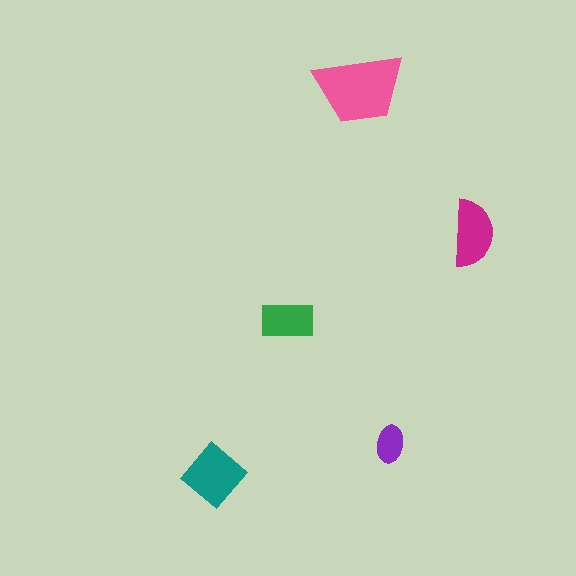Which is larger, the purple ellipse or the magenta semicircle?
The magenta semicircle.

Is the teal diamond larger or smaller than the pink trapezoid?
Smaller.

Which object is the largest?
The pink trapezoid.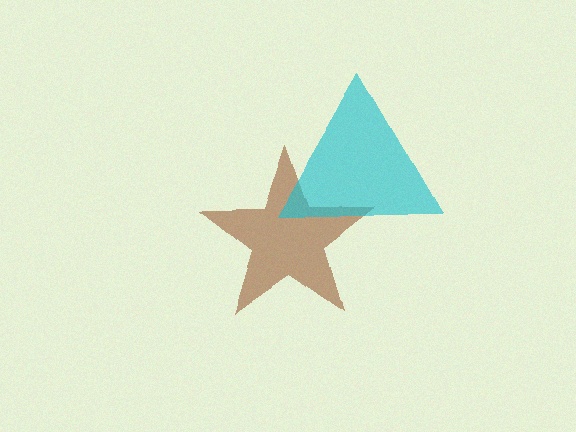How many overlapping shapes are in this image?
There are 2 overlapping shapes in the image.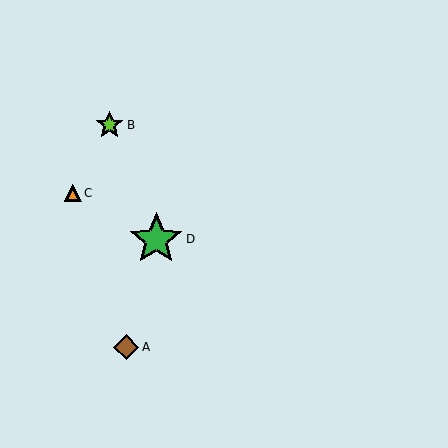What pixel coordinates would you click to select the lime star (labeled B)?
Click at (110, 125) to select the lime star B.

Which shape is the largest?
The green star (labeled D) is the largest.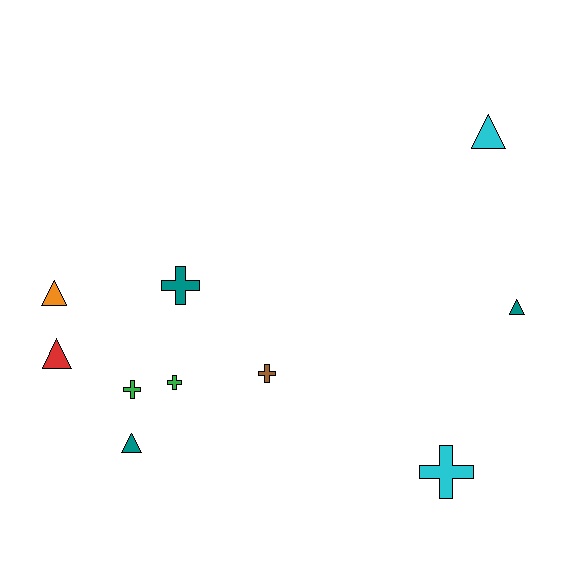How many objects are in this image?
There are 10 objects.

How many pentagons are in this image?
There are no pentagons.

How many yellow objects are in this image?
There are no yellow objects.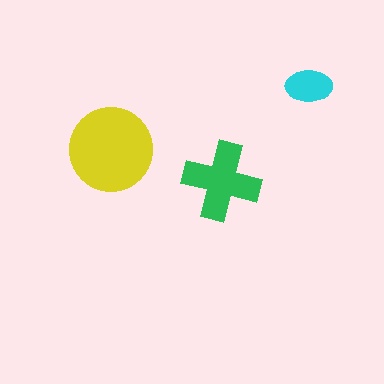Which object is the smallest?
The cyan ellipse.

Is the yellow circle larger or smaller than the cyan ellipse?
Larger.